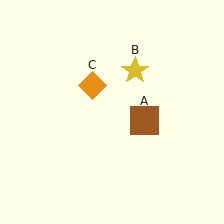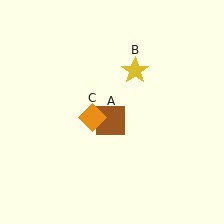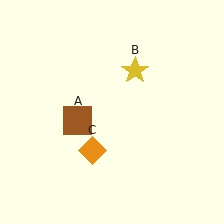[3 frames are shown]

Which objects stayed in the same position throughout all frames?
Yellow star (object B) remained stationary.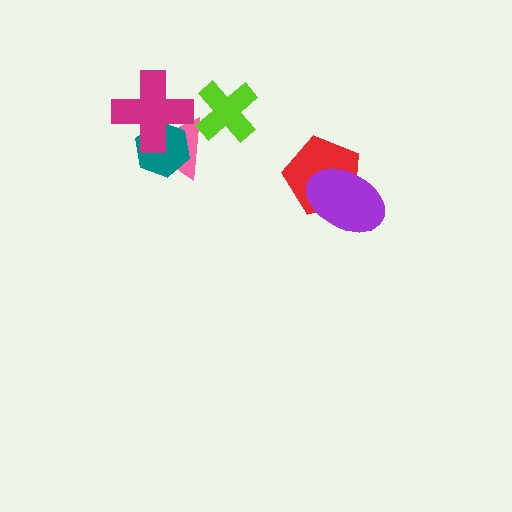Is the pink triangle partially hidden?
Yes, it is partially covered by another shape.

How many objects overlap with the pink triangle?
3 objects overlap with the pink triangle.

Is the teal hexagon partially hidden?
Yes, it is partially covered by another shape.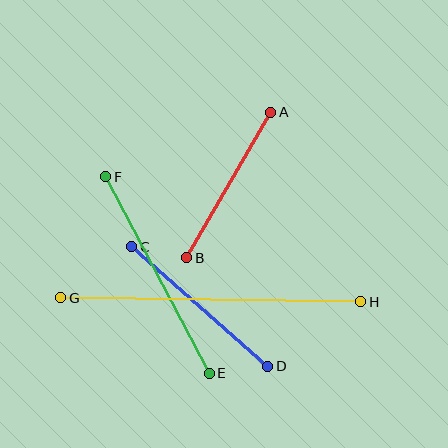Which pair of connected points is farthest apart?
Points G and H are farthest apart.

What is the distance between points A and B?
The distance is approximately 168 pixels.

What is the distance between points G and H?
The distance is approximately 300 pixels.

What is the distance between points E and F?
The distance is approximately 222 pixels.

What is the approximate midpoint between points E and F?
The midpoint is at approximately (158, 275) pixels.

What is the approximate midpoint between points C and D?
The midpoint is at approximately (200, 307) pixels.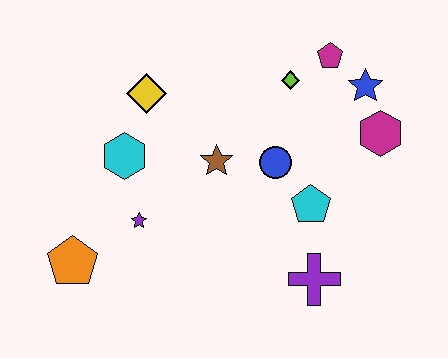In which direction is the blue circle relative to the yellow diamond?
The blue circle is to the right of the yellow diamond.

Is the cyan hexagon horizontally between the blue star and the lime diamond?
No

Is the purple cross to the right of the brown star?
Yes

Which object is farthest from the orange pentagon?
The blue star is farthest from the orange pentagon.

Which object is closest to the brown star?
The blue circle is closest to the brown star.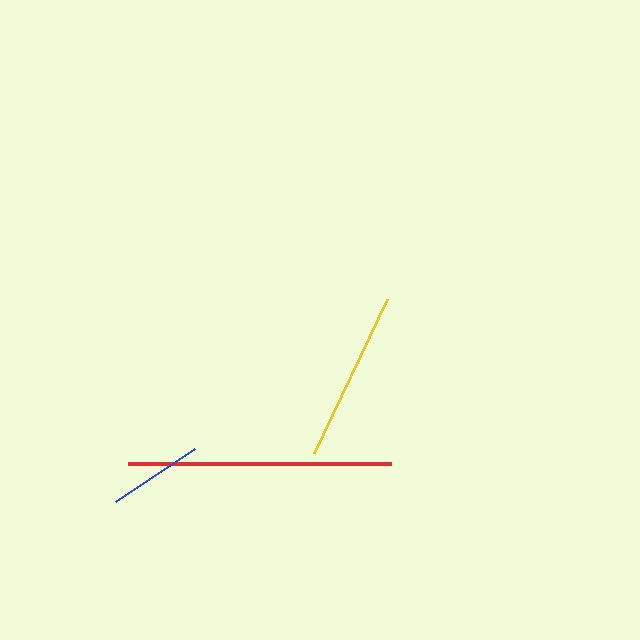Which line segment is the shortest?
The blue line is the shortest at approximately 95 pixels.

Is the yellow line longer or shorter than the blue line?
The yellow line is longer than the blue line.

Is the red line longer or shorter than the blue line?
The red line is longer than the blue line.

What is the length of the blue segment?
The blue segment is approximately 95 pixels long.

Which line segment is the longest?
The red line is the longest at approximately 263 pixels.